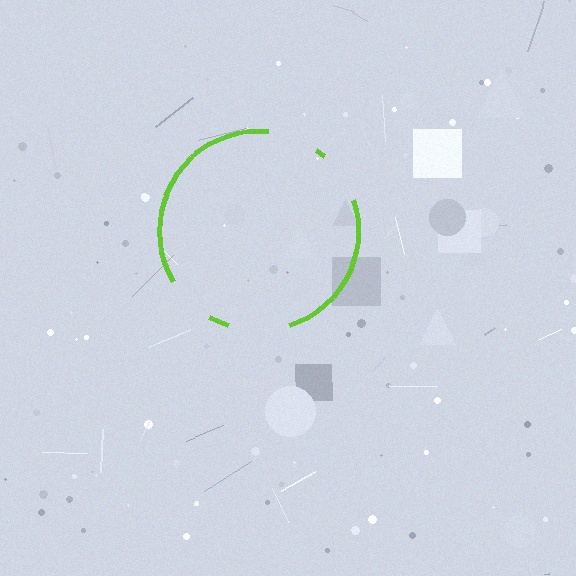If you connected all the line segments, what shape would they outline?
They would outline a circle.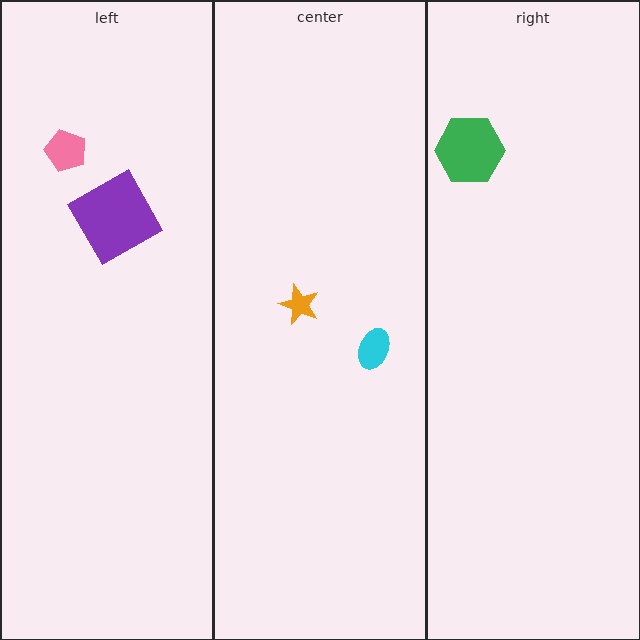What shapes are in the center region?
The orange star, the cyan ellipse.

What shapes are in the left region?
The pink pentagon, the purple square.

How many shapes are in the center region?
2.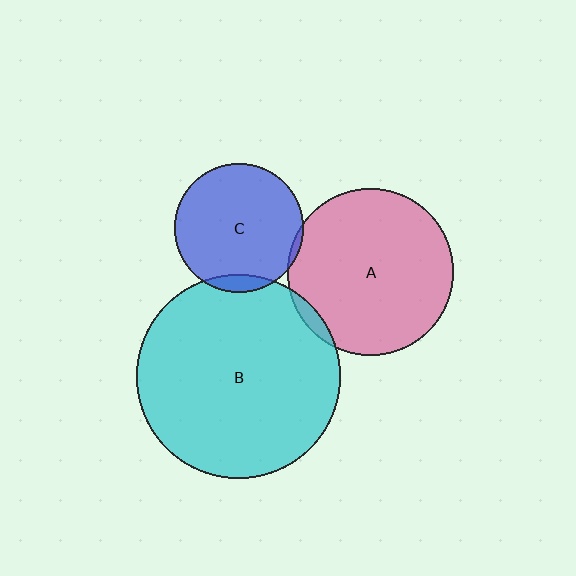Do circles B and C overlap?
Yes.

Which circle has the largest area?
Circle B (cyan).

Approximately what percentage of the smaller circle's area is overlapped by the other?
Approximately 5%.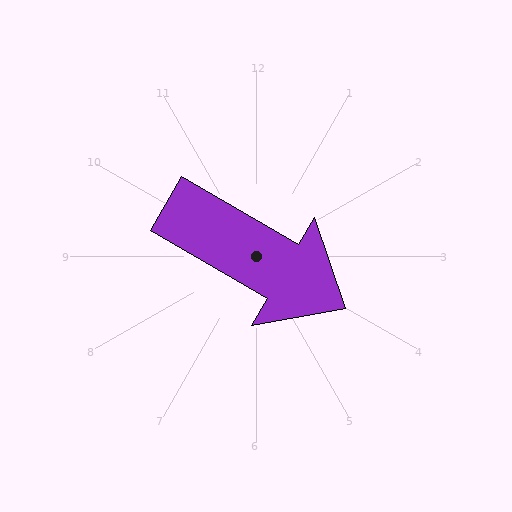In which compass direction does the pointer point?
Southeast.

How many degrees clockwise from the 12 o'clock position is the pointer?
Approximately 120 degrees.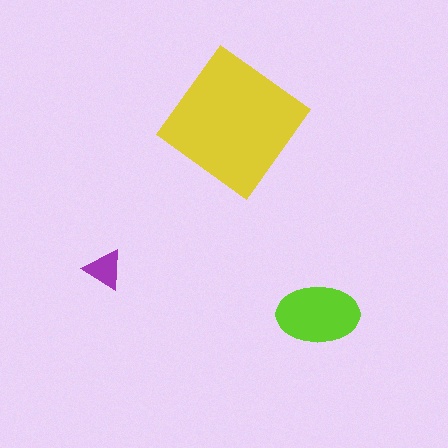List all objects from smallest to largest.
The purple triangle, the lime ellipse, the yellow diamond.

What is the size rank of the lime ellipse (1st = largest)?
2nd.